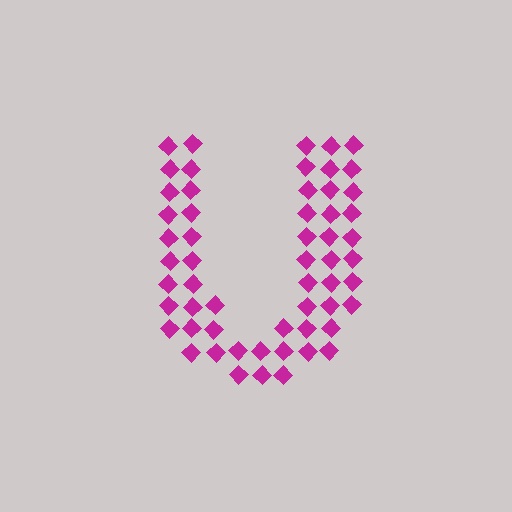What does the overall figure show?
The overall figure shows the letter U.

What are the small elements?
The small elements are diamonds.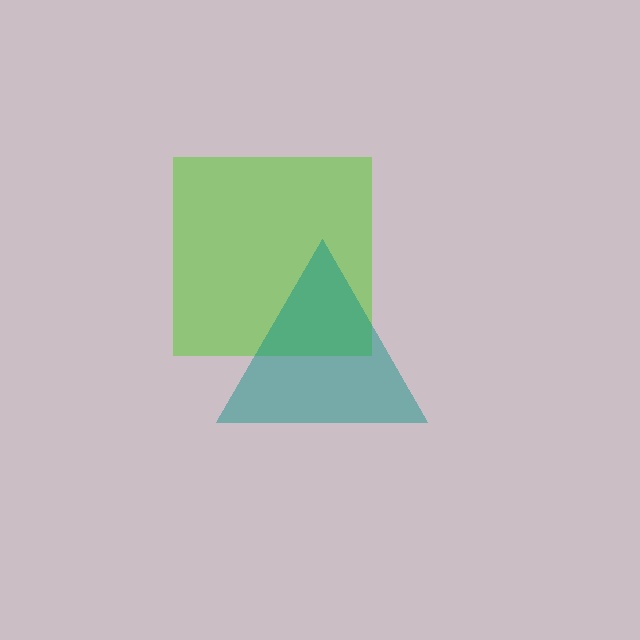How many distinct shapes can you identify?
There are 2 distinct shapes: a lime square, a teal triangle.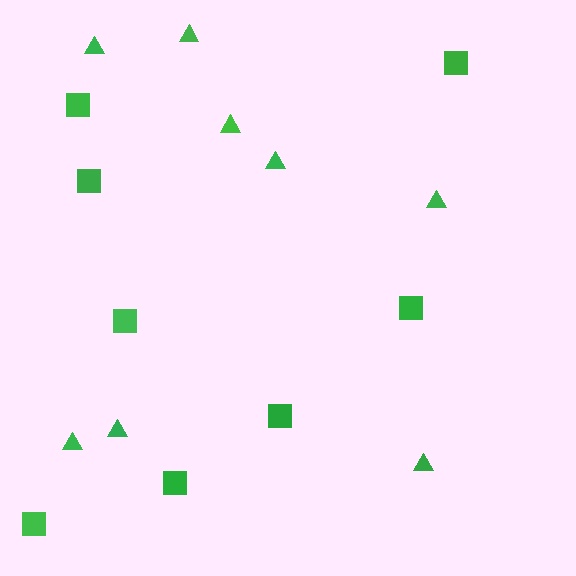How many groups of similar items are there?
There are 2 groups: one group of squares (8) and one group of triangles (8).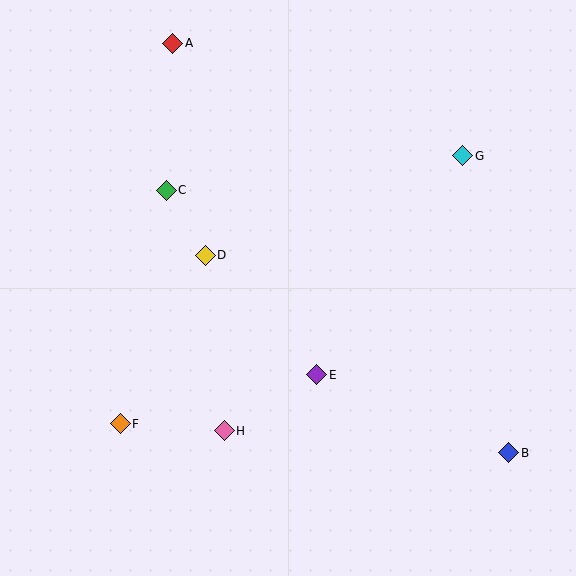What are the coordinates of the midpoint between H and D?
The midpoint between H and D is at (215, 343).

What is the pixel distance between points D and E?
The distance between D and E is 163 pixels.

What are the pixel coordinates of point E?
Point E is at (317, 375).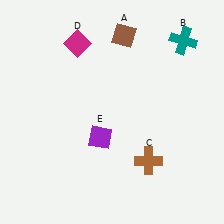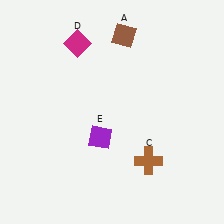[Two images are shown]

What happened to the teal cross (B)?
The teal cross (B) was removed in Image 2. It was in the top-right area of Image 1.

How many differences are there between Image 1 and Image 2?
There is 1 difference between the two images.